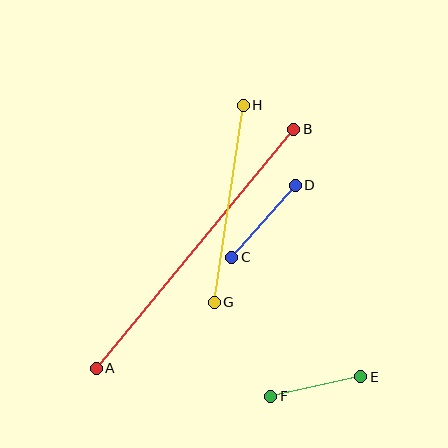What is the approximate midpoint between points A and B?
The midpoint is at approximately (195, 249) pixels.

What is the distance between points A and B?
The distance is approximately 310 pixels.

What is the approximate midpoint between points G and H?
The midpoint is at approximately (229, 204) pixels.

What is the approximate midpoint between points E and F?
The midpoint is at approximately (316, 386) pixels.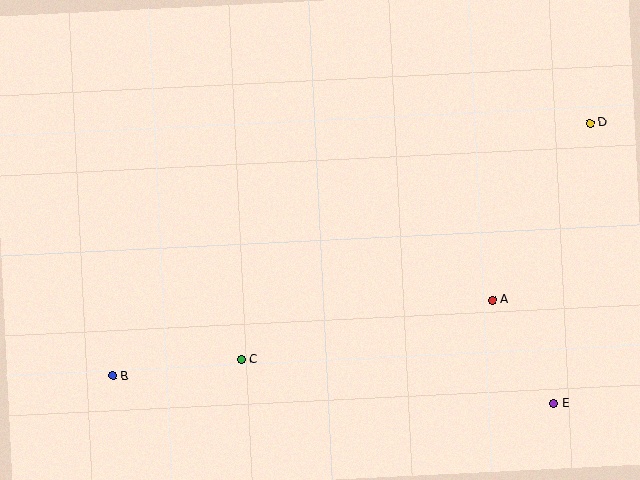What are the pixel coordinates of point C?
Point C is at (241, 360).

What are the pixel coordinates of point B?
Point B is at (112, 376).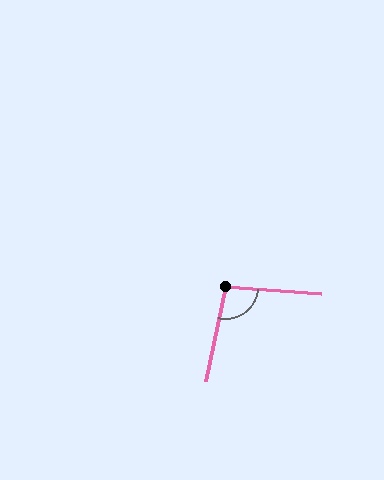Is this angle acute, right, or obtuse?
It is obtuse.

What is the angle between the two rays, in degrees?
Approximately 98 degrees.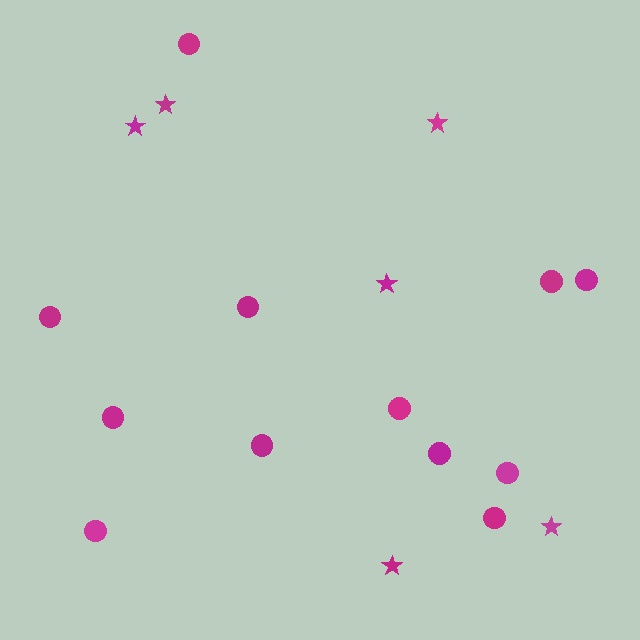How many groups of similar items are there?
There are 2 groups: one group of stars (6) and one group of circles (12).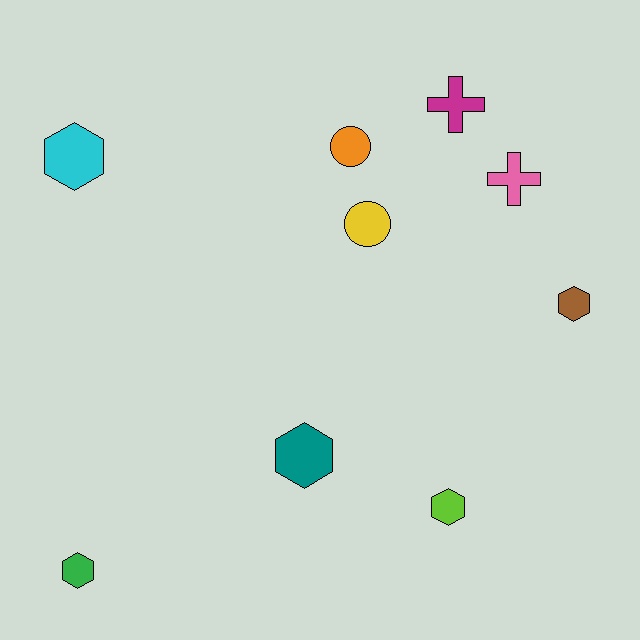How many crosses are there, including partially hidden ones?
There are 2 crosses.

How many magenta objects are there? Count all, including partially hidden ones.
There is 1 magenta object.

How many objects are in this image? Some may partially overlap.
There are 9 objects.